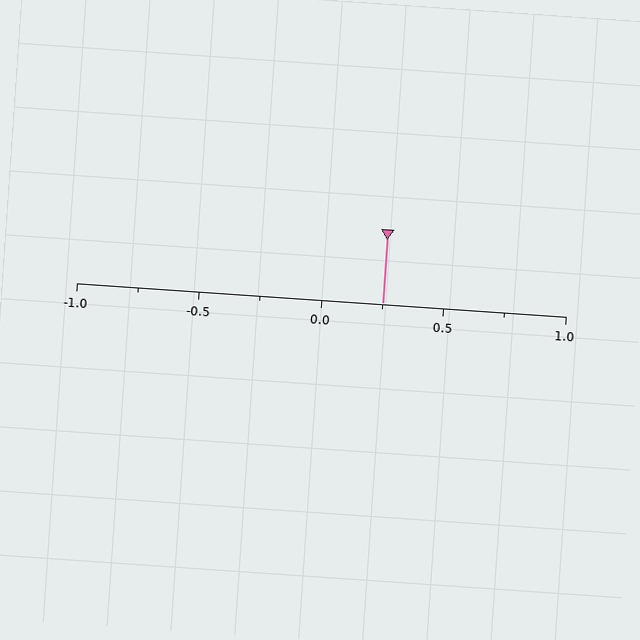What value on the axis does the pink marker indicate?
The marker indicates approximately 0.25.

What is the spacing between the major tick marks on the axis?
The major ticks are spaced 0.5 apart.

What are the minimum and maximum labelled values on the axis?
The axis runs from -1.0 to 1.0.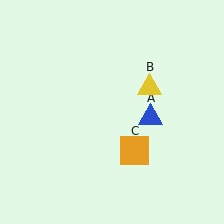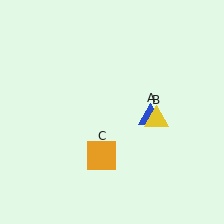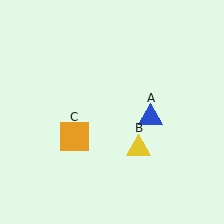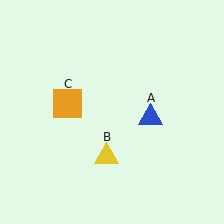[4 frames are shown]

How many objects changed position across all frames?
2 objects changed position: yellow triangle (object B), orange square (object C).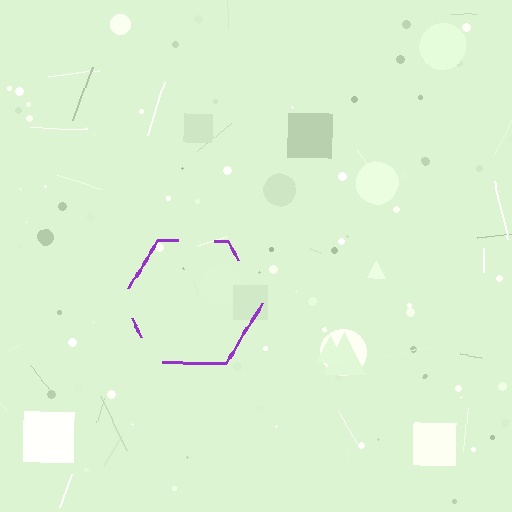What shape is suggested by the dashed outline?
The dashed outline suggests a hexagon.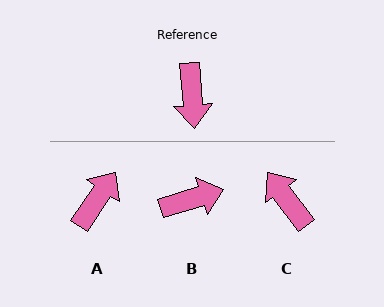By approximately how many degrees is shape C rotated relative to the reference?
Approximately 148 degrees clockwise.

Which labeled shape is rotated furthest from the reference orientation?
C, about 148 degrees away.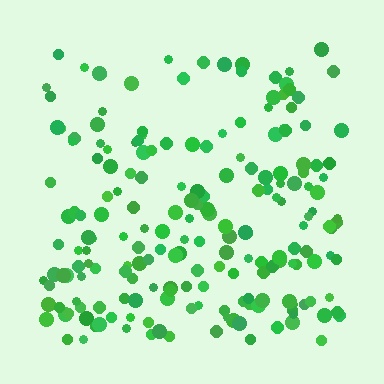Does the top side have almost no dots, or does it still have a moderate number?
Still a moderate number, just noticeably fewer than the bottom.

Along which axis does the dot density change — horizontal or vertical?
Vertical.